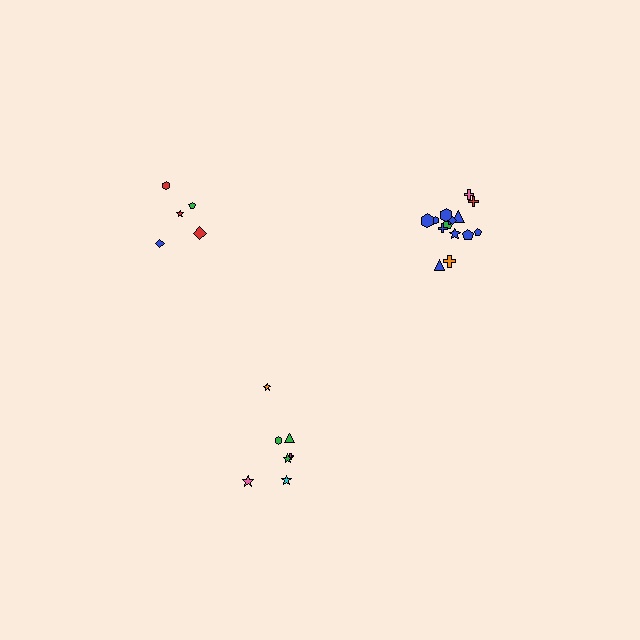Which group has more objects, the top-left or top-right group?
The top-right group.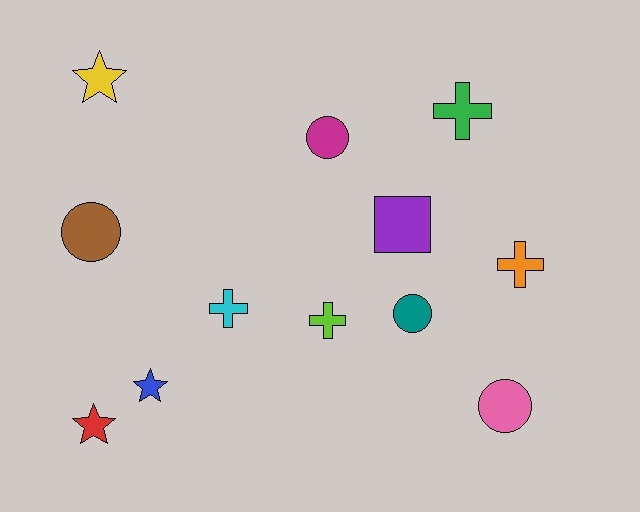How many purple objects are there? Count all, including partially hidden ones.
There is 1 purple object.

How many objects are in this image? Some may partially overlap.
There are 12 objects.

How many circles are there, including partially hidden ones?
There are 4 circles.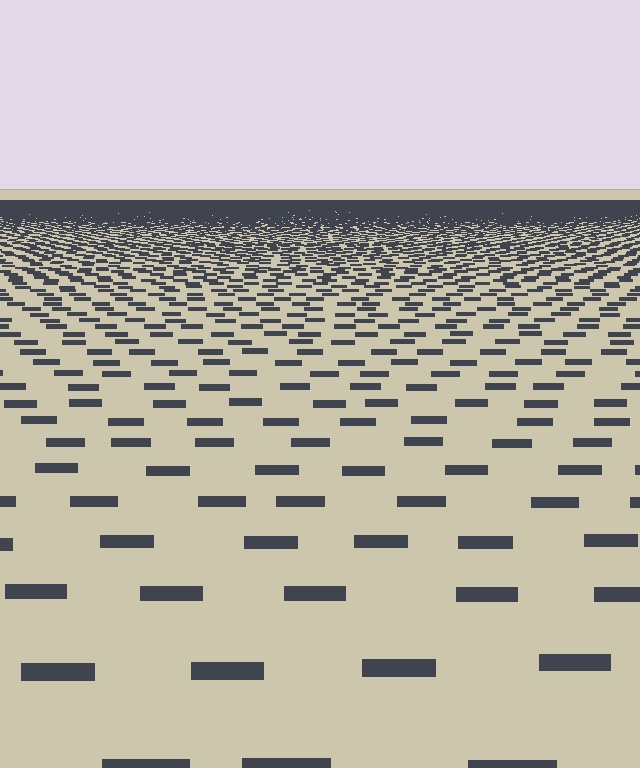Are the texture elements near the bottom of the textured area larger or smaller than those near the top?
Larger. Near the bottom, elements are closer to the viewer and appear at a bigger on-screen size.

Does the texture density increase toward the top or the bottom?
Density increases toward the top.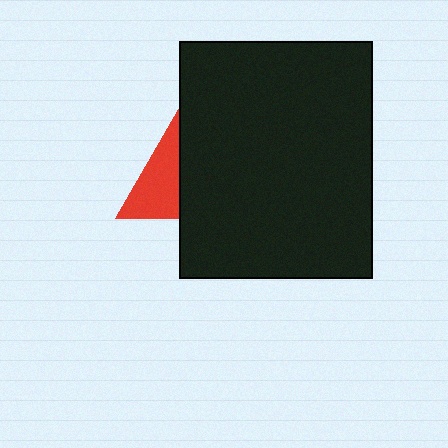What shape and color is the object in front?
The object in front is a black rectangle.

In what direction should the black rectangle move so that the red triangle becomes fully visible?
The black rectangle should move right. That is the shortest direction to clear the overlap and leave the red triangle fully visible.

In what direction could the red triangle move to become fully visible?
The red triangle could move left. That would shift it out from behind the black rectangle entirely.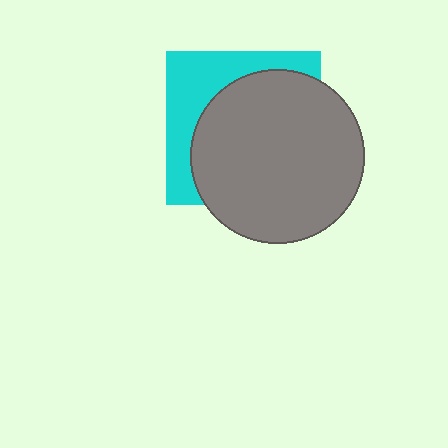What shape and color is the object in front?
The object in front is a gray circle.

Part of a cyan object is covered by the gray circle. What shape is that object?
It is a square.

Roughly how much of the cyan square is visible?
A small part of it is visible (roughly 34%).